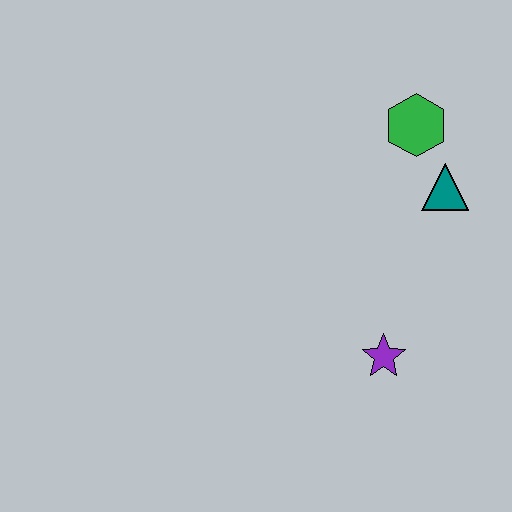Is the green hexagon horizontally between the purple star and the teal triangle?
Yes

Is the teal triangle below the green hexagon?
Yes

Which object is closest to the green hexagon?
The teal triangle is closest to the green hexagon.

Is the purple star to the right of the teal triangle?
No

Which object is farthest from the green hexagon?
The purple star is farthest from the green hexagon.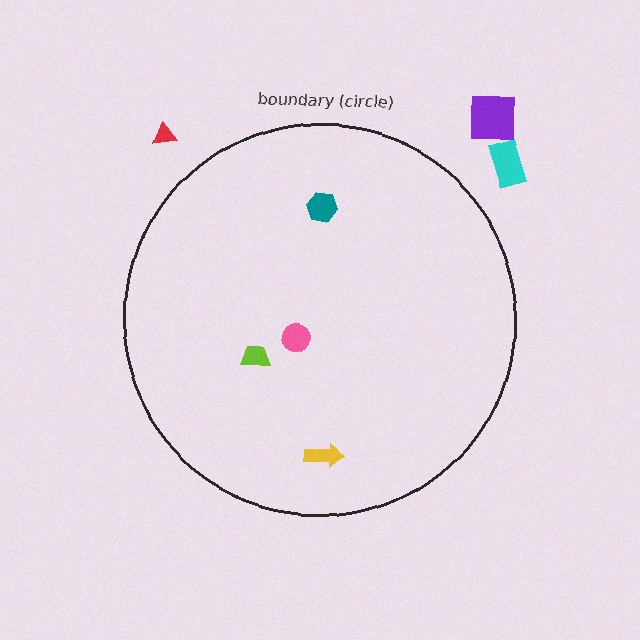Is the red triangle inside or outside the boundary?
Outside.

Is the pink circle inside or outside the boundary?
Inside.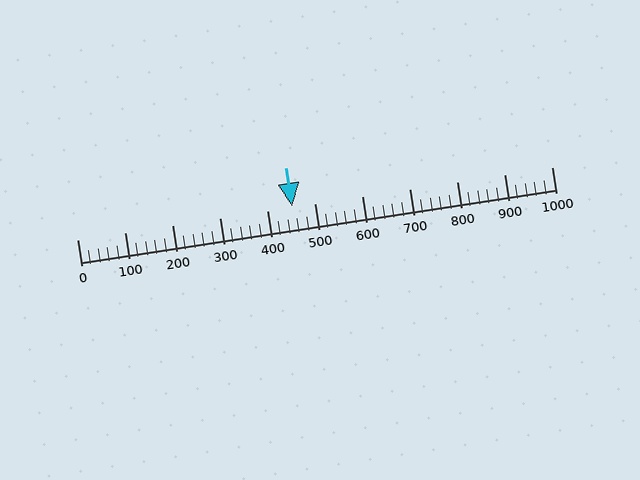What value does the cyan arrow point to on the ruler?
The cyan arrow points to approximately 452.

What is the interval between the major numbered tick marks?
The major tick marks are spaced 100 units apart.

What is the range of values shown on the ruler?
The ruler shows values from 0 to 1000.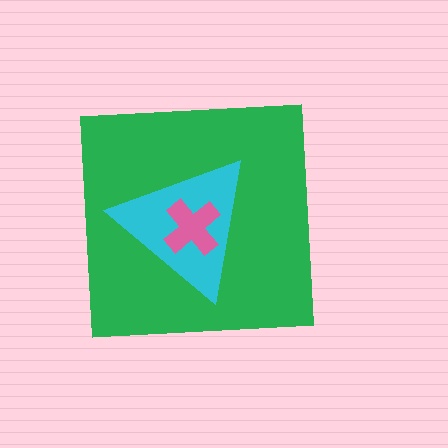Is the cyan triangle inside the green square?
Yes.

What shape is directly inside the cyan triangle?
The pink cross.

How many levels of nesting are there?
3.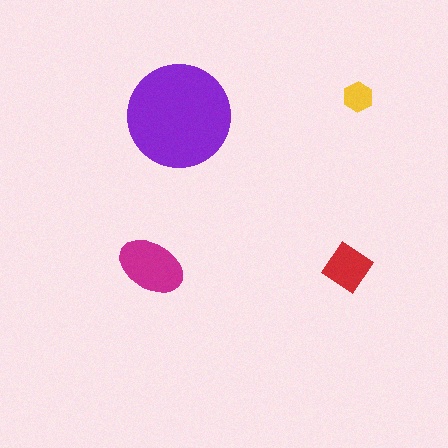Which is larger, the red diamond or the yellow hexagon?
The red diamond.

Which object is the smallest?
The yellow hexagon.